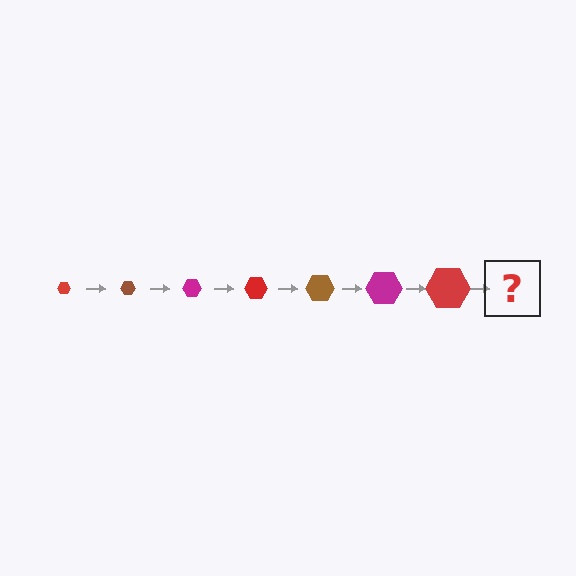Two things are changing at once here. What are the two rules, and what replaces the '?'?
The two rules are that the hexagon grows larger each step and the color cycles through red, brown, and magenta. The '?' should be a brown hexagon, larger than the previous one.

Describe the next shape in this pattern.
It should be a brown hexagon, larger than the previous one.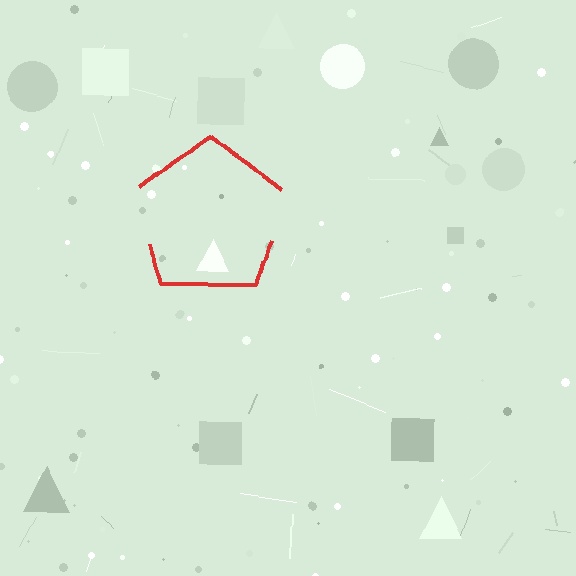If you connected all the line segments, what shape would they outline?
They would outline a pentagon.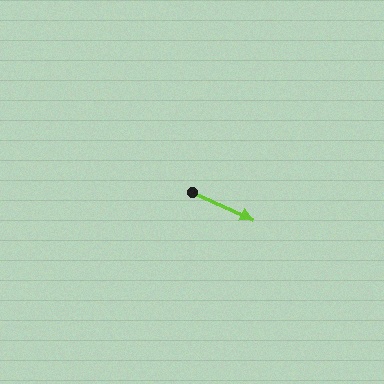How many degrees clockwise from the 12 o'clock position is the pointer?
Approximately 114 degrees.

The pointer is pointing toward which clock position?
Roughly 4 o'clock.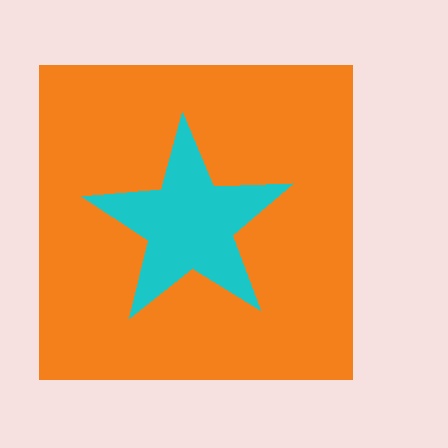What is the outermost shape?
The orange square.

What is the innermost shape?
The cyan star.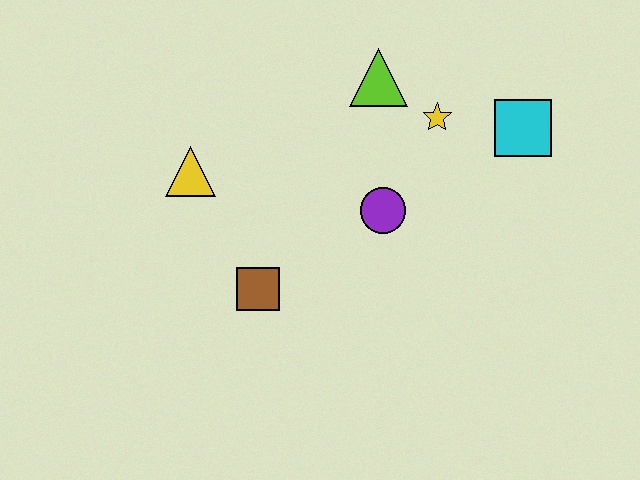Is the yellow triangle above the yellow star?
No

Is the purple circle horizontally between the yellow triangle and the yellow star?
Yes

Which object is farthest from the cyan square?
The yellow triangle is farthest from the cyan square.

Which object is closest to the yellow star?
The lime triangle is closest to the yellow star.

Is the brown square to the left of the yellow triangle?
No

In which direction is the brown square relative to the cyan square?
The brown square is to the left of the cyan square.